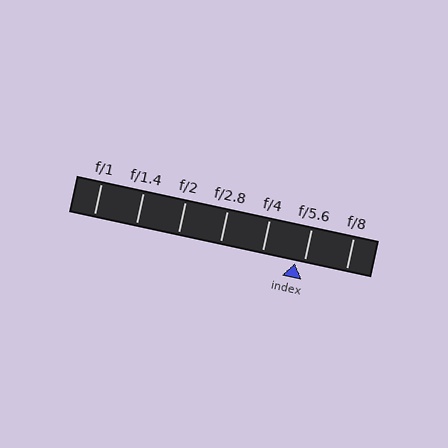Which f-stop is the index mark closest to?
The index mark is closest to f/5.6.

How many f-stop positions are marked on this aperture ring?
There are 7 f-stop positions marked.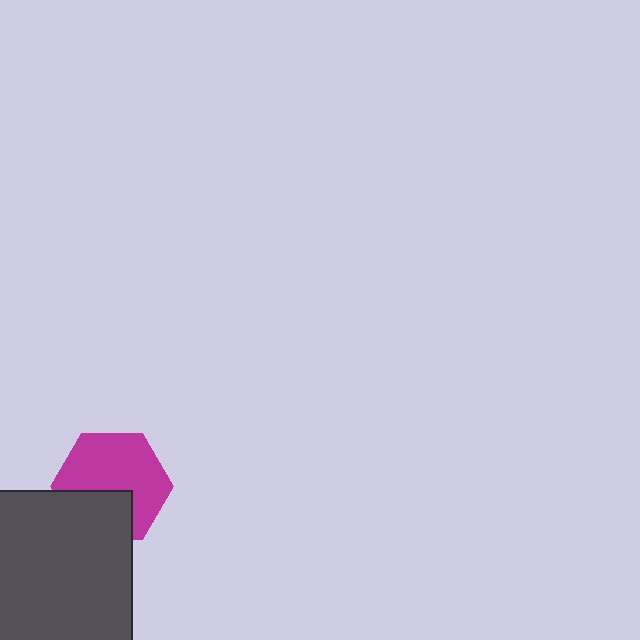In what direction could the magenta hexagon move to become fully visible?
The magenta hexagon could move up. That would shift it out from behind the dark gray rectangle entirely.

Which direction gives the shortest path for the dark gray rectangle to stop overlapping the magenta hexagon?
Moving down gives the shortest separation.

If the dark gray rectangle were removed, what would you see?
You would see the complete magenta hexagon.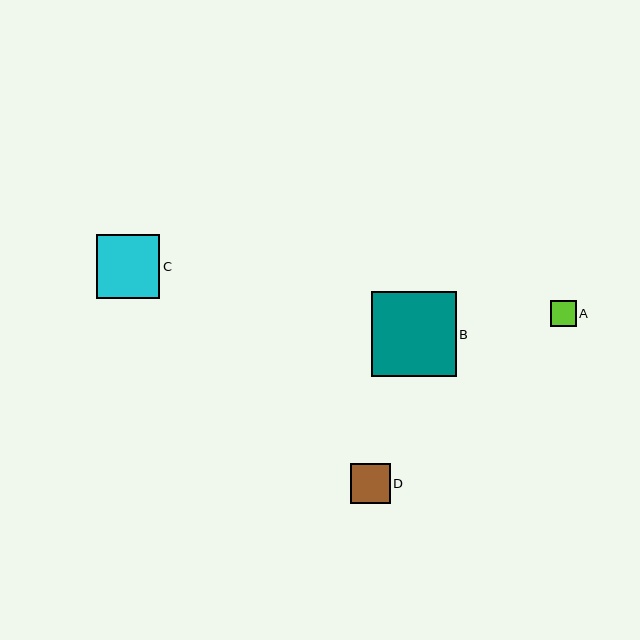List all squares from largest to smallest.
From largest to smallest: B, C, D, A.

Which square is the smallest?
Square A is the smallest with a size of approximately 26 pixels.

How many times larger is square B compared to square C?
Square B is approximately 1.3 times the size of square C.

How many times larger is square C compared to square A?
Square C is approximately 2.4 times the size of square A.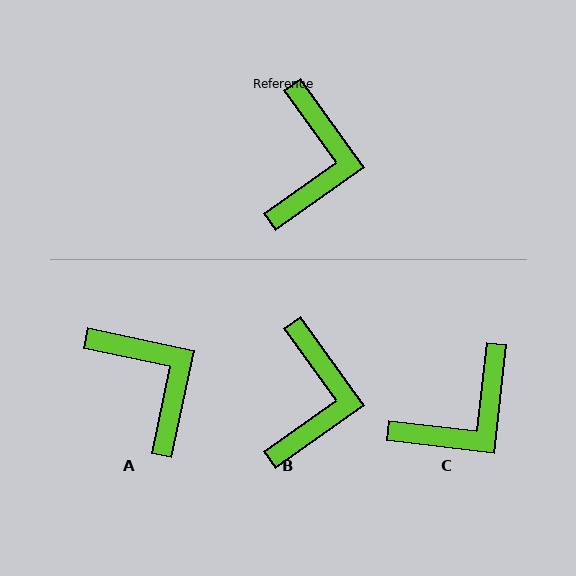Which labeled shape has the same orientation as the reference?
B.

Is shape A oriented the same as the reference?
No, it is off by about 43 degrees.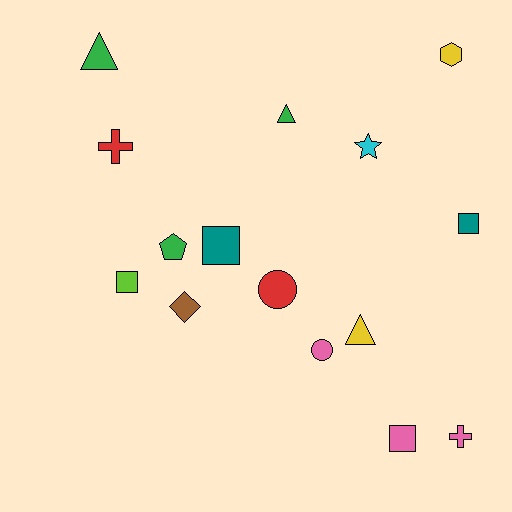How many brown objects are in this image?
There is 1 brown object.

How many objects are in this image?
There are 15 objects.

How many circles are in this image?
There are 2 circles.